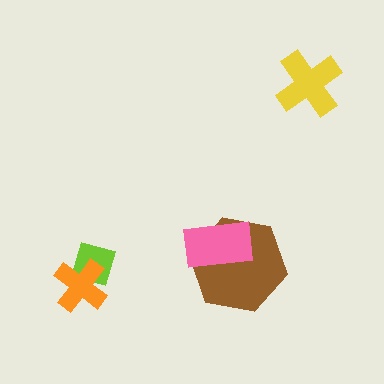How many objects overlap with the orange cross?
1 object overlaps with the orange cross.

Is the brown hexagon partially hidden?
Yes, it is partially covered by another shape.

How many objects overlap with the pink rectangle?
1 object overlaps with the pink rectangle.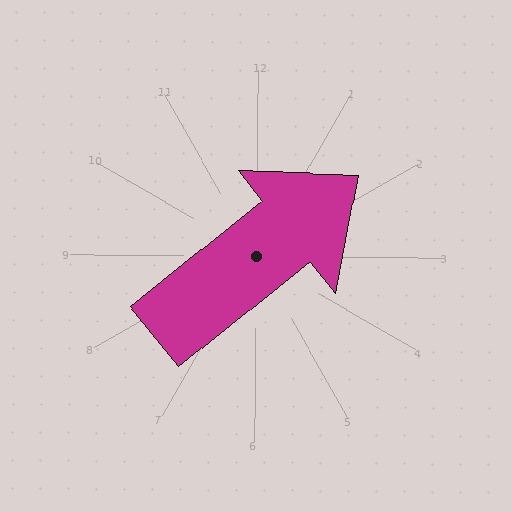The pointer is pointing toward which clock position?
Roughly 2 o'clock.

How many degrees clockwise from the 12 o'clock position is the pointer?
Approximately 51 degrees.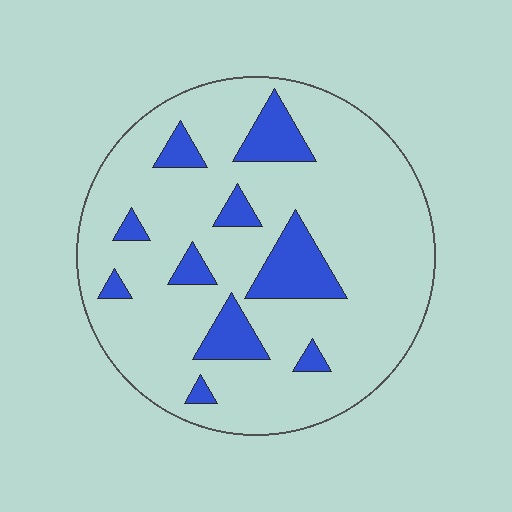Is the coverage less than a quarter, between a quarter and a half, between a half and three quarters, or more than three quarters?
Less than a quarter.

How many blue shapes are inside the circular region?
10.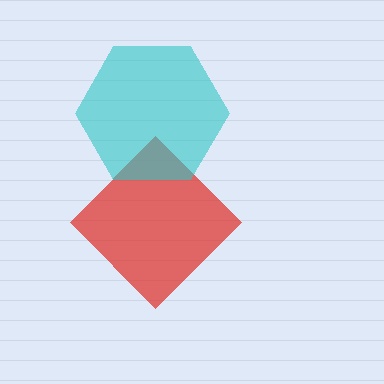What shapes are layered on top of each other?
The layered shapes are: a red diamond, a cyan hexagon.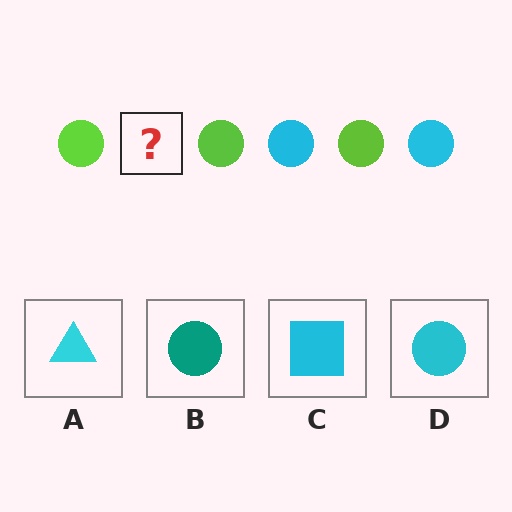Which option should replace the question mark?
Option D.